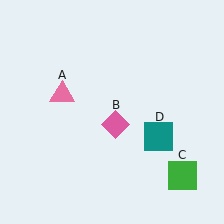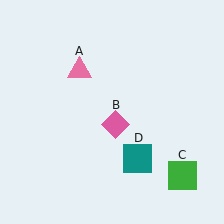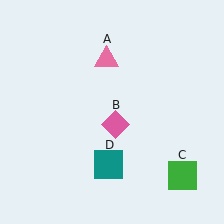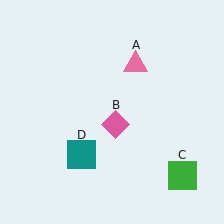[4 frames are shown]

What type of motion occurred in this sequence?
The pink triangle (object A), teal square (object D) rotated clockwise around the center of the scene.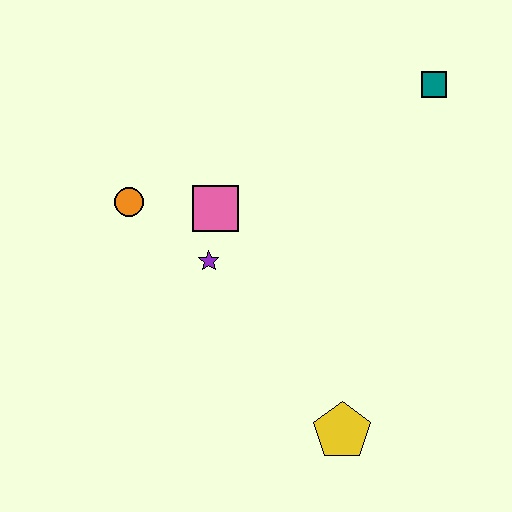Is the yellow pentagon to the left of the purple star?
No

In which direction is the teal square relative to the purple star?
The teal square is to the right of the purple star.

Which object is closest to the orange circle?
The pink square is closest to the orange circle.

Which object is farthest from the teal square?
The yellow pentagon is farthest from the teal square.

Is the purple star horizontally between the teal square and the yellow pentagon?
No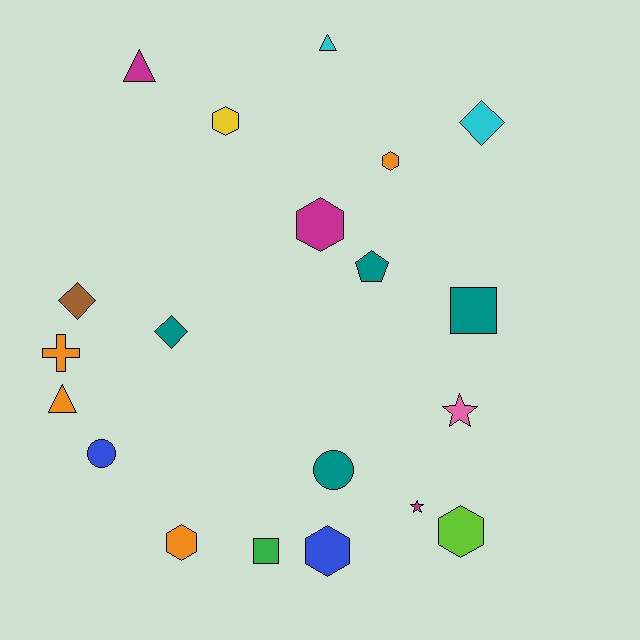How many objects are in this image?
There are 20 objects.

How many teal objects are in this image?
There are 4 teal objects.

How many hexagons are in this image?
There are 6 hexagons.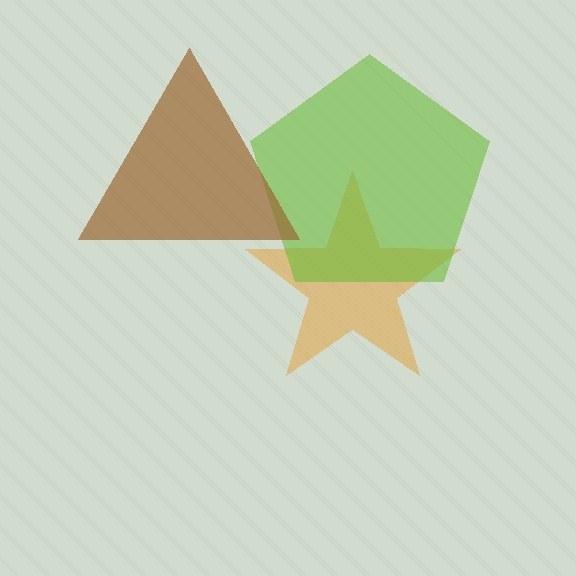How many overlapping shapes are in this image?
There are 3 overlapping shapes in the image.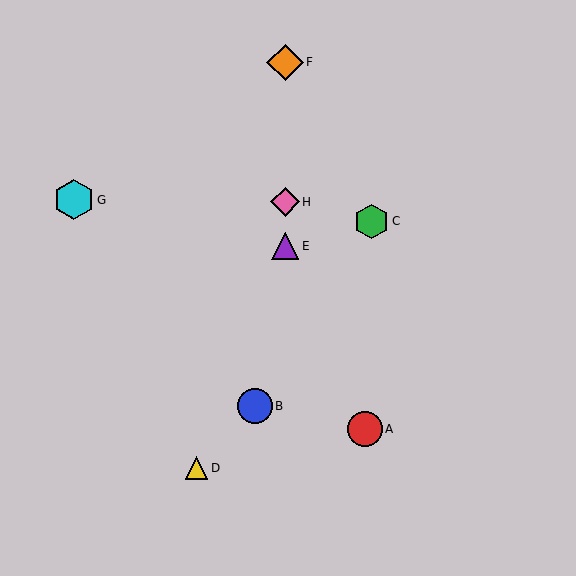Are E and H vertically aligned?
Yes, both are at x≈285.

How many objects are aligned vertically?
3 objects (E, F, H) are aligned vertically.